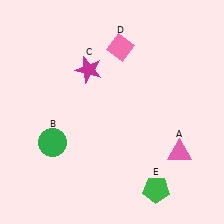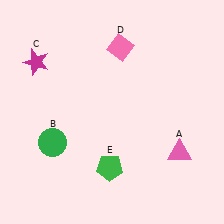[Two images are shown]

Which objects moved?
The objects that moved are: the magenta star (C), the green pentagon (E).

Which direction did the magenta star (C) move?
The magenta star (C) moved left.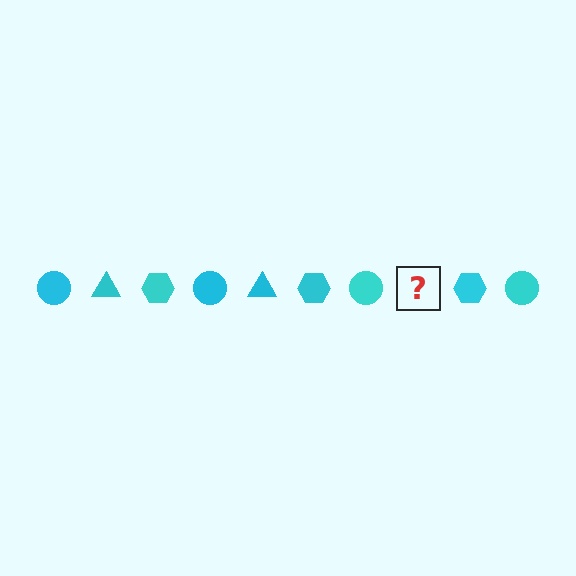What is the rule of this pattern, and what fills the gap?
The rule is that the pattern cycles through circle, triangle, hexagon shapes in cyan. The gap should be filled with a cyan triangle.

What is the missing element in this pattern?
The missing element is a cyan triangle.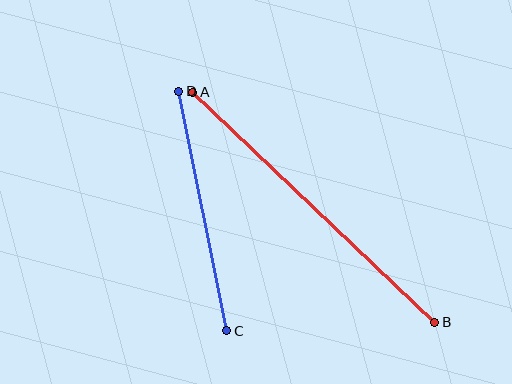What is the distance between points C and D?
The distance is approximately 244 pixels.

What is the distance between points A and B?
The distance is approximately 334 pixels.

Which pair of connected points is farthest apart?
Points A and B are farthest apart.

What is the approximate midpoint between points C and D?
The midpoint is at approximately (203, 211) pixels.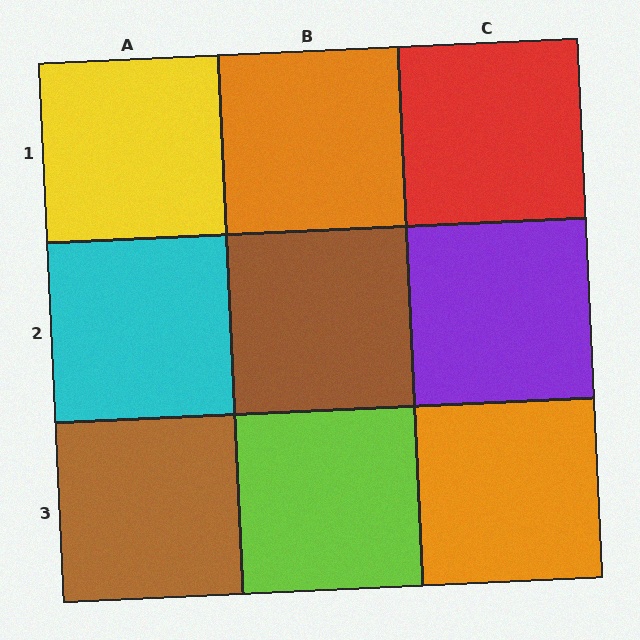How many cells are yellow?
1 cell is yellow.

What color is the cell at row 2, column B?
Brown.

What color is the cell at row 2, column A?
Cyan.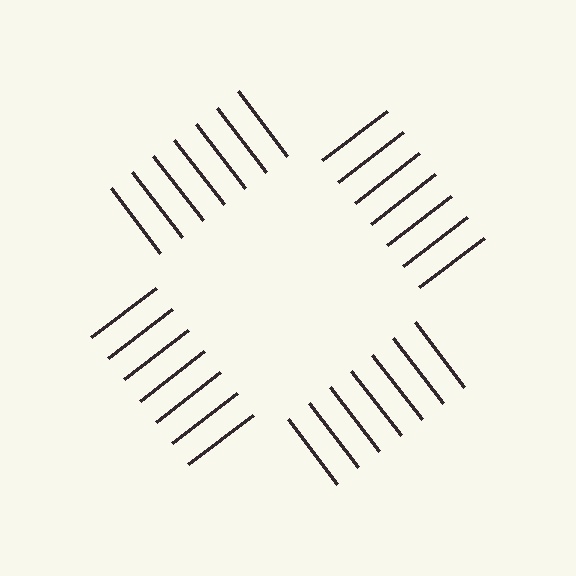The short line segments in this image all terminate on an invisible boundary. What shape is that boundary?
An illusory square — the line segments terminate on its edges but no continuous stroke is drawn.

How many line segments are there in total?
28 — 7 along each of the 4 edges.